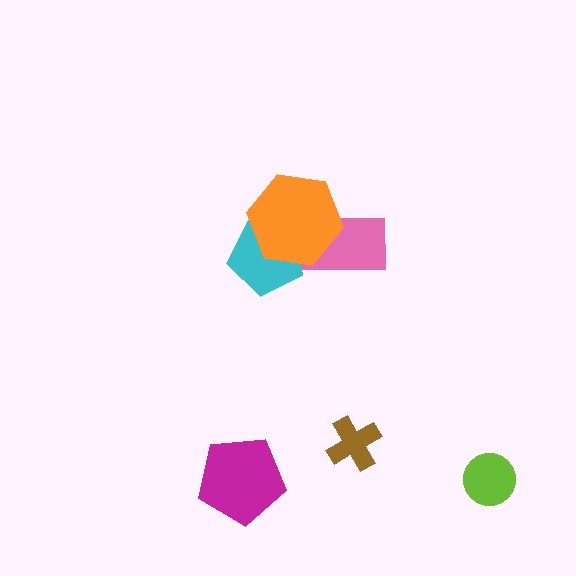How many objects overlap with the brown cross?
0 objects overlap with the brown cross.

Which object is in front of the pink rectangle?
The orange hexagon is in front of the pink rectangle.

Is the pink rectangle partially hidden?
Yes, it is partially covered by another shape.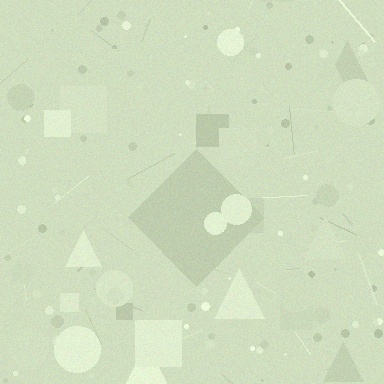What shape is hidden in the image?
A diamond is hidden in the image.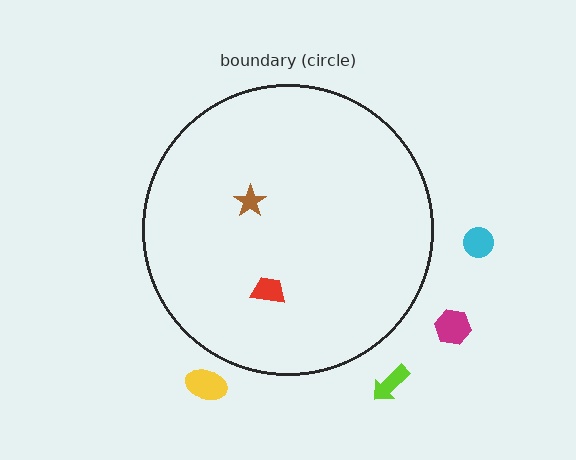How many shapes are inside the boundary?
2 inside, 4 outside.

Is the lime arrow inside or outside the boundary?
Outside.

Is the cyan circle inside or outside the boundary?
Outside.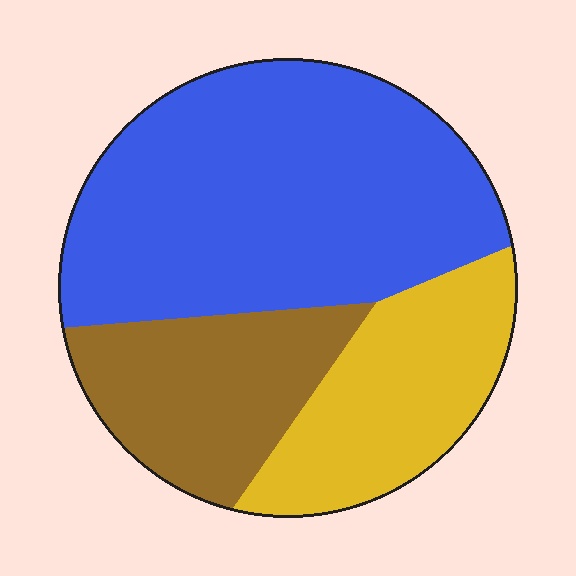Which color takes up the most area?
Blue, at roughly 55%.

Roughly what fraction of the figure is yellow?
Yellow takes up about one quarter (1/4) of the figure.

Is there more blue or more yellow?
Blue.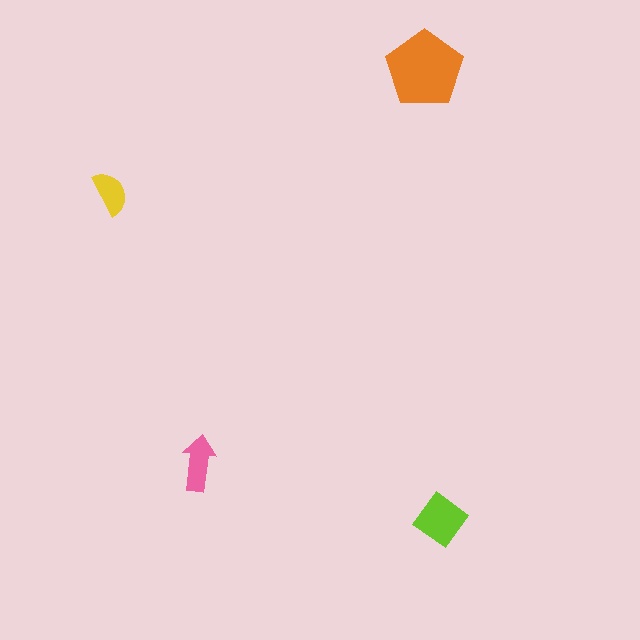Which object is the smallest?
The yellow semicircle.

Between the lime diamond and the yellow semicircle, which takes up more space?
The lime diamond.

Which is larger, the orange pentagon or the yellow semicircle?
The orange pentagon.